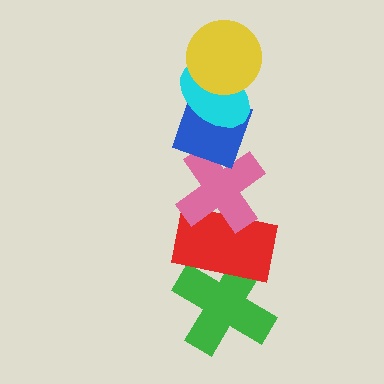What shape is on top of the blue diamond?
The cyan ellipse is on top of the blue diamond.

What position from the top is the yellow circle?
The yellow circle is 1st from the top.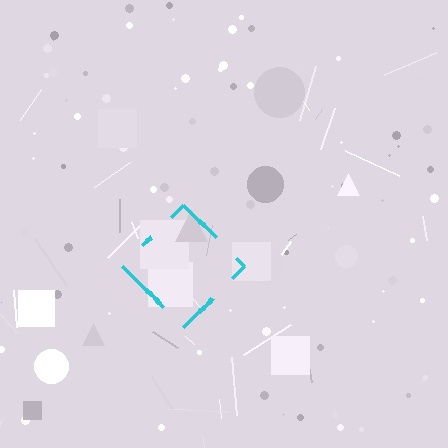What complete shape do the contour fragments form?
The contour fragments form a diamond.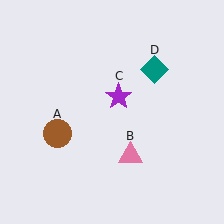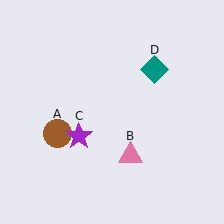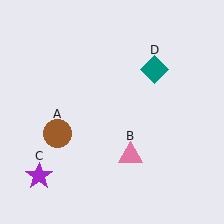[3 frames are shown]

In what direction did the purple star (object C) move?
The purple star (object C) moved down and to the left.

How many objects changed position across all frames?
1 object changed position: purple star (object C).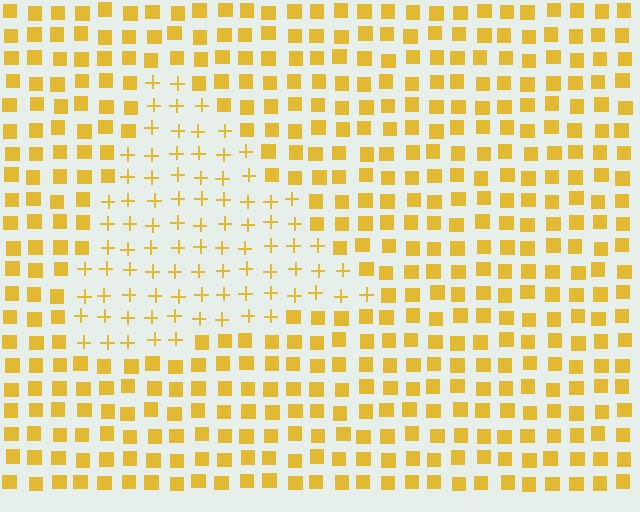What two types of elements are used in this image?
The image uses plus signs inside the triangle region and squares outside it.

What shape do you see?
I see a triangle.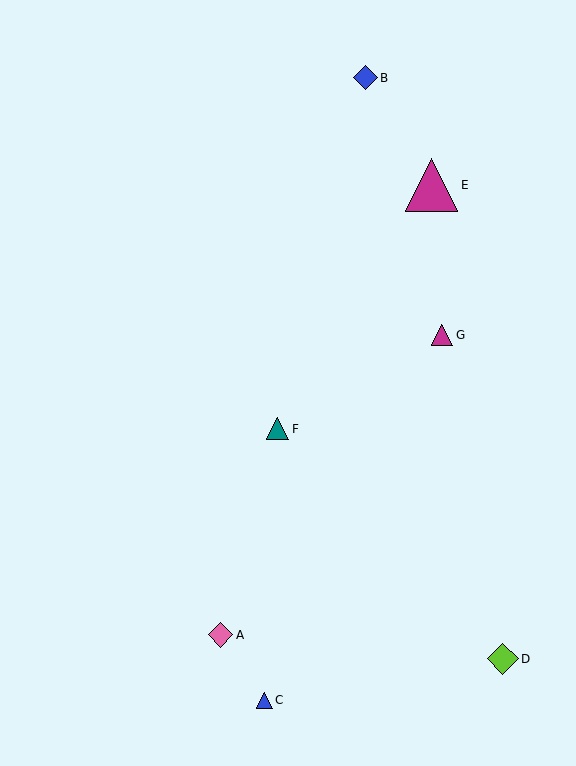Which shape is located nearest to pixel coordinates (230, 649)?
The pink diamond (labeled A) at (221, 635) is nearest to that location.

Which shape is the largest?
The magenta triangle (labeled E) is the largest.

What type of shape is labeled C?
Shape C is a blue triangle.